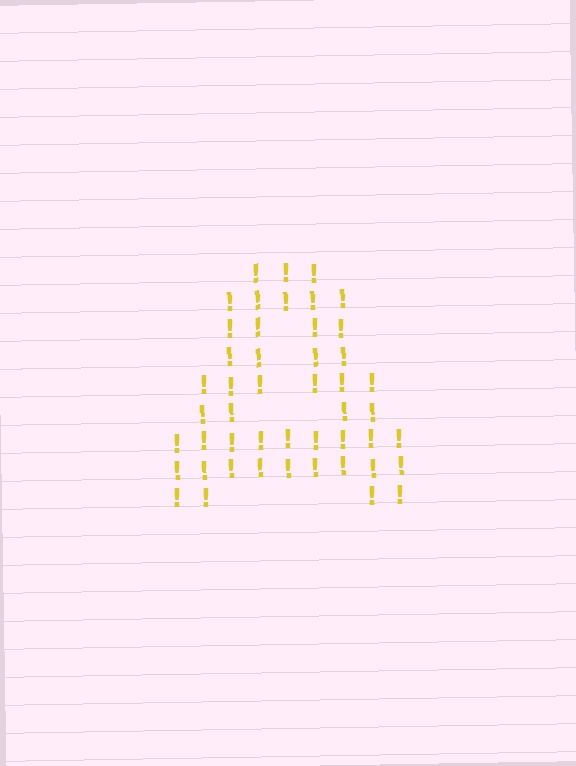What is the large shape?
The large shape is the letter A.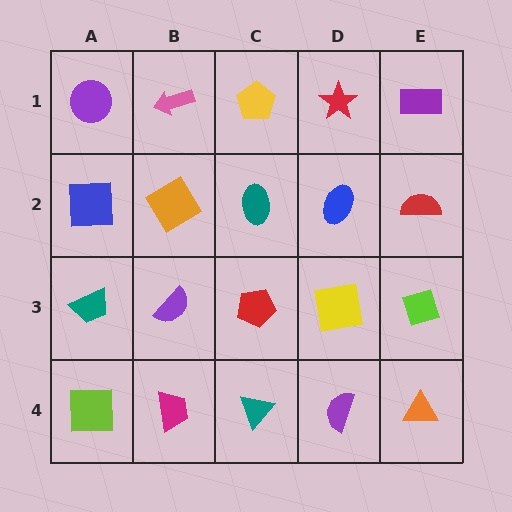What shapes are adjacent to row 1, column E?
A red semicircle (row 2, column E), a red star (row 1, column D).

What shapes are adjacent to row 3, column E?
A red semicircle (row 2, column E), an orange triangle (row 4, column E), a yellow square (row 3, column D).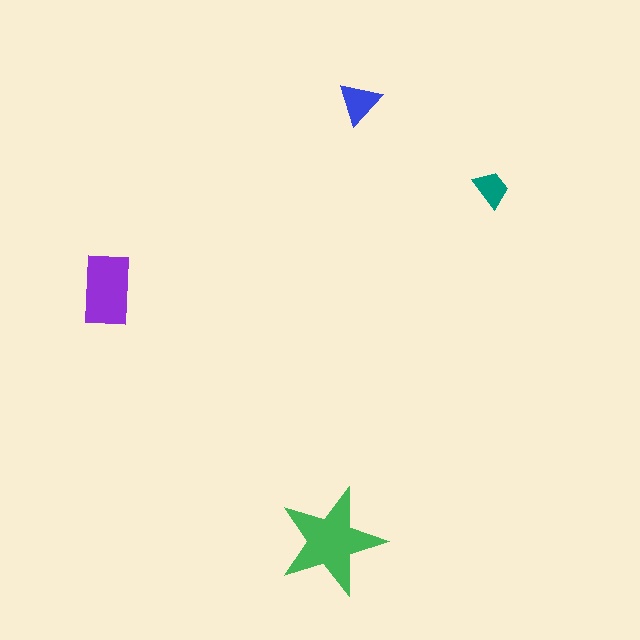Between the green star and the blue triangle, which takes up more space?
The green star.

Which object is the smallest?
The teal trapezoid.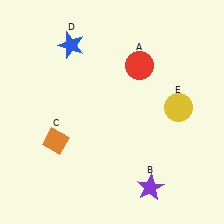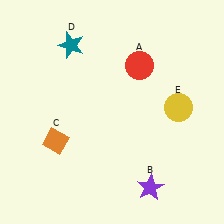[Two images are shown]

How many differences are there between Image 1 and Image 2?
There is 1 difference between the two images.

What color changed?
The star (D) changed from blue in Image 1 to teal in Image 2.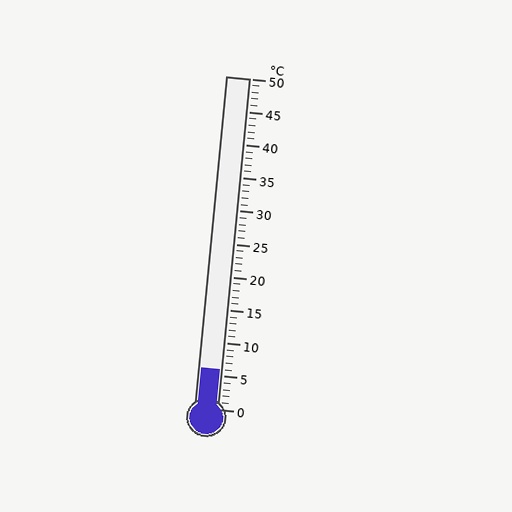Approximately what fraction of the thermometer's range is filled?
The thermometer is filled to approximately 10% of its range.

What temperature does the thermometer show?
The thermometer shows approximately 6°C.